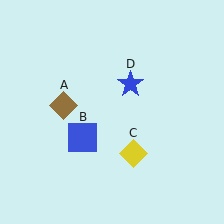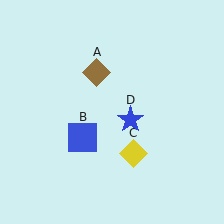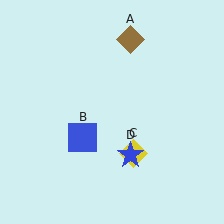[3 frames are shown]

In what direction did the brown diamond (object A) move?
The brown diamond (object A) moved up and to the right.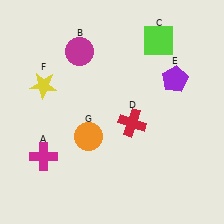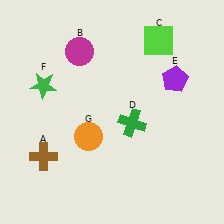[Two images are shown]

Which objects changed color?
A changed from magenta to brown. D changed from red to green. F changed from yellow to green.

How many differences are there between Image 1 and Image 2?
There are 3 differences between the two images.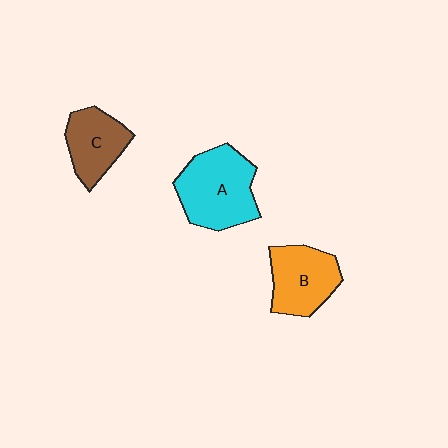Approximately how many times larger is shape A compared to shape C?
Approximately 1.5 times.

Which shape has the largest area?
Shape A (cyan).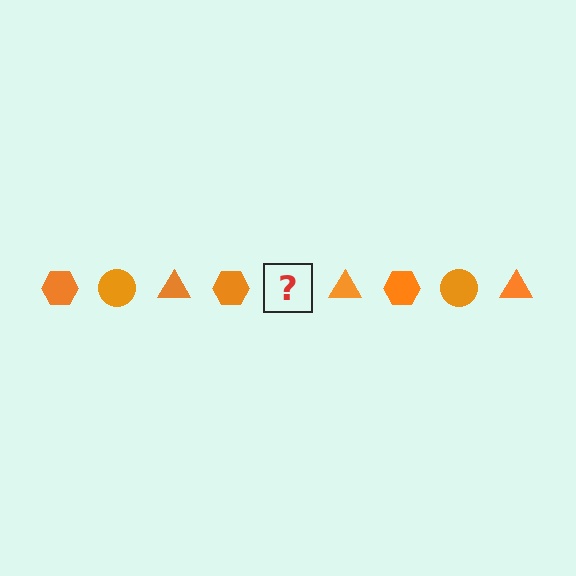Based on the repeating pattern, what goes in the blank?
The blank should be an orange circle.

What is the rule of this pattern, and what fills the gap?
The rule is that the pattern cycles through hexagon, circle, triangle shapes in orange. The gap should be filled with an orange circle.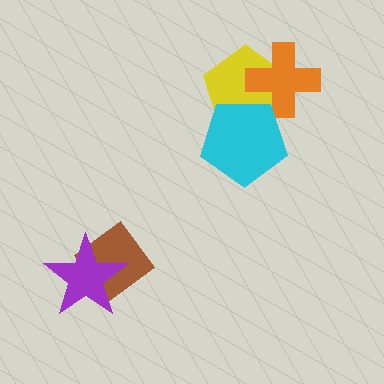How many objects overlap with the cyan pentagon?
2 objects overlap with the cyan pentagon.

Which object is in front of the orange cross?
The cyan pentagon is in front of the orange cross.